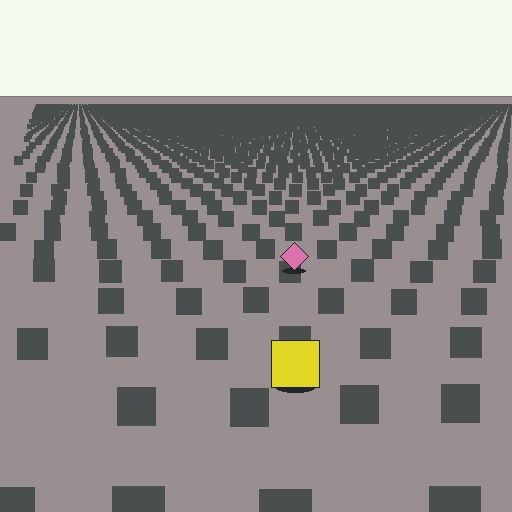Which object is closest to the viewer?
The yellow square is closest. The texture marks near it are larger and more spread out.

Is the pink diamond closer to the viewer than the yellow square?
No. The yellow square is closer — you can tell from the texture gradient: the ground texture is coarser near it.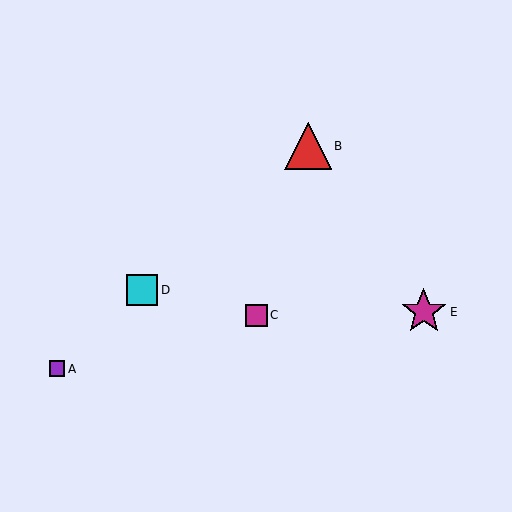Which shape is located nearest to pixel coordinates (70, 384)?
The purple square (labeled A) at (57, 369) is nearest to that location.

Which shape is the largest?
The red triangle (labeled B) is the largest.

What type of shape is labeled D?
Shape D is a cyan square.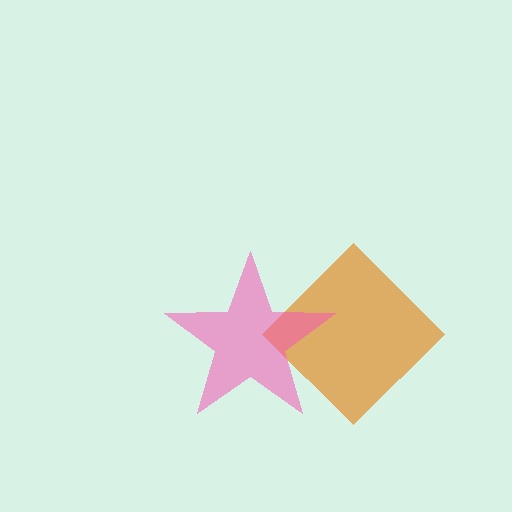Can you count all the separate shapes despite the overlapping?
Yes, there are 2 separate shapes.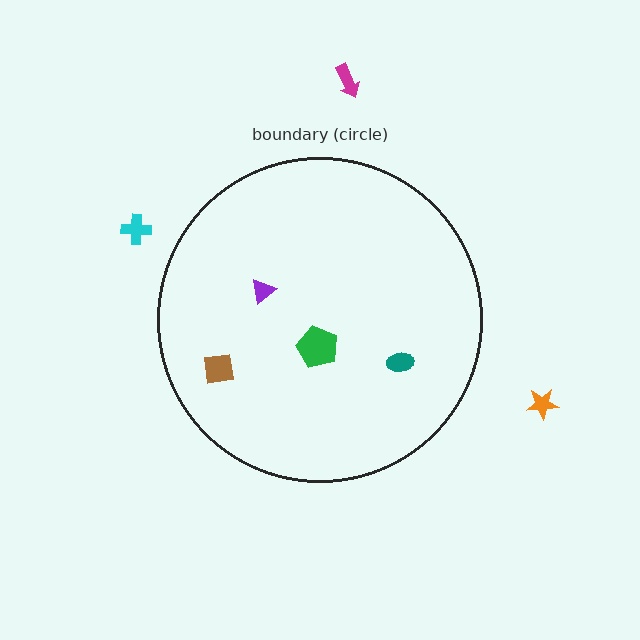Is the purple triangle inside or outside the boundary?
Inside.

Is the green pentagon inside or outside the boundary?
Inside.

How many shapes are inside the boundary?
4 inside, 3 outside.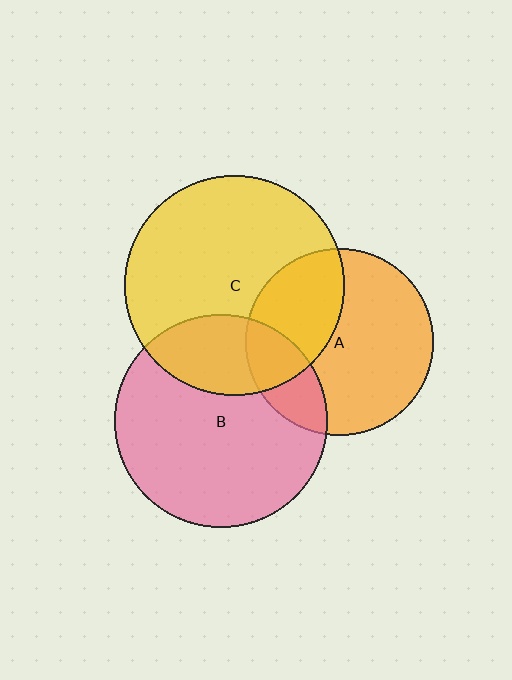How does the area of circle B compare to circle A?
Approximately 1.3 times.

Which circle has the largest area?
Circle C (yellow).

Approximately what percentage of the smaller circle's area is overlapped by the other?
Approximately 35%.